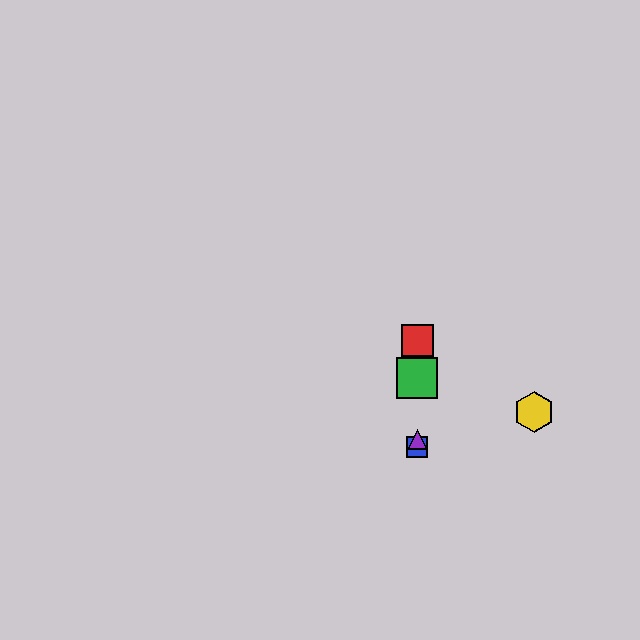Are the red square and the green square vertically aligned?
Yes, both are at x≈417.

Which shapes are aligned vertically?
The red square, the blue square, the green square, the purple triangle are aligned vertically.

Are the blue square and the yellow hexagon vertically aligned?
No, the blue square is at x≈417 and the yellow hexagon is at x≈534.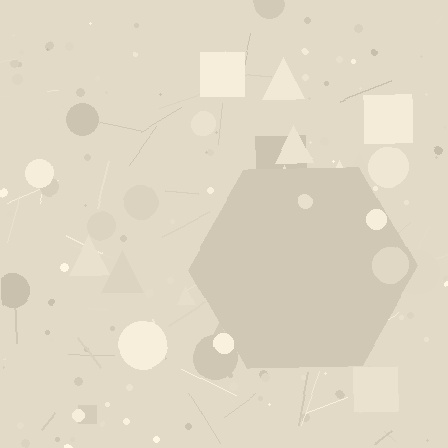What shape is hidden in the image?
A hexagon is hidden in the image.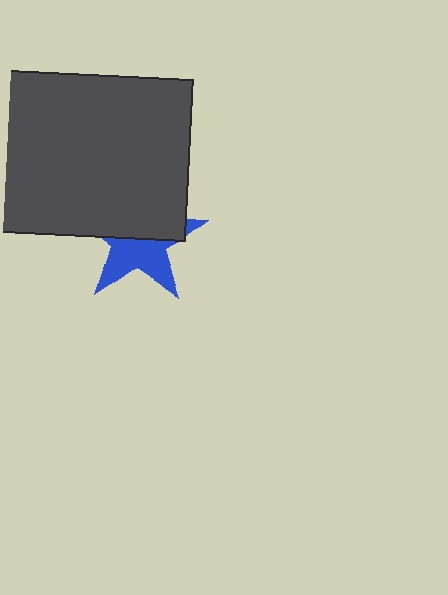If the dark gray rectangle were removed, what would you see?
You would see the complete blue star.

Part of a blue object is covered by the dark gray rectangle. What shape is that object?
It is a star.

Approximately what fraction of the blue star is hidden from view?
Roughly 51% of the blue star is hidden behind the dark gray rectangle.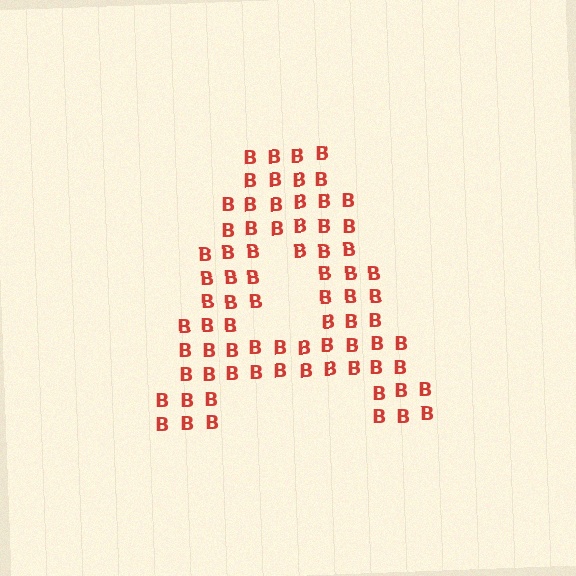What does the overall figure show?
The overall figure shows the letter A.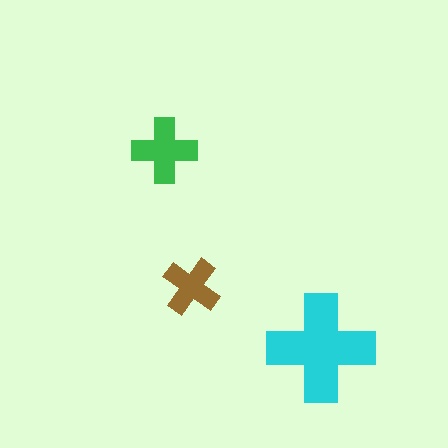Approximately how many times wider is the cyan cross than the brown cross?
About 2 times wider.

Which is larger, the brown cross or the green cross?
The green one.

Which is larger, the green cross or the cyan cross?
The cyan one.